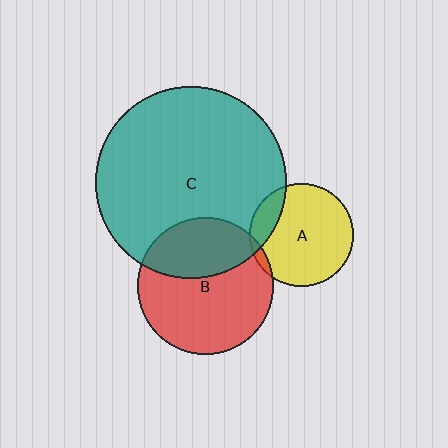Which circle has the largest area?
Circle C (teal).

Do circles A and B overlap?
Yes.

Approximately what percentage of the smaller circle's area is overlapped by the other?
Approximately 5%.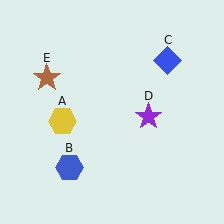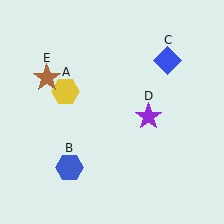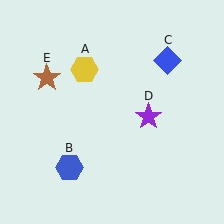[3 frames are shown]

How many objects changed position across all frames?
1 object changed position: yellow hexagon (object A).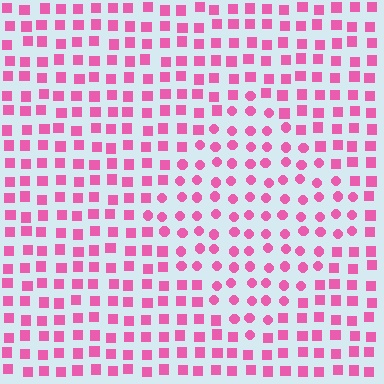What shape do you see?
I see a diamond.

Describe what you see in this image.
The image is filled with small pink elements arranged in a uniform grid. A diamond-shaped region contains circles, while the surrounding area contains squares. The boundary is defined purely by the change in element shape.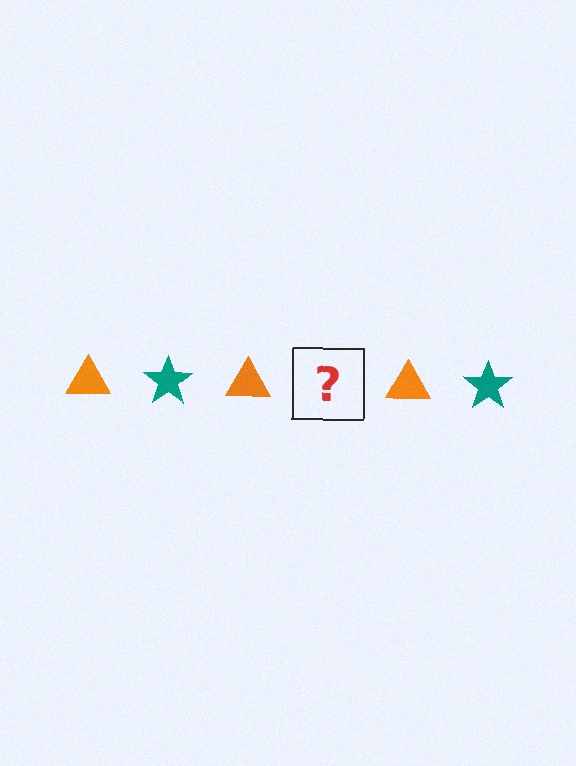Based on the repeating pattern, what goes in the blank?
The blank should be a teal star.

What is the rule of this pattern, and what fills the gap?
The rule is that the pattern alternates between orange triangle and teal star. The gap should be filled with a teal star.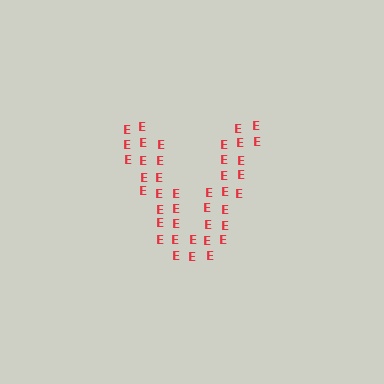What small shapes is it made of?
It is made of small letter E's.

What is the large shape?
The large shape is the letter V.